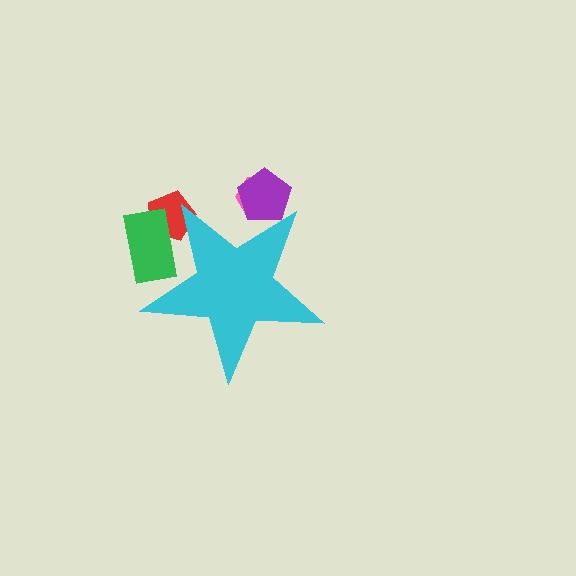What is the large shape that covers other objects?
A cyan star.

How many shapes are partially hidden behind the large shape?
4 shapes are partially hidden.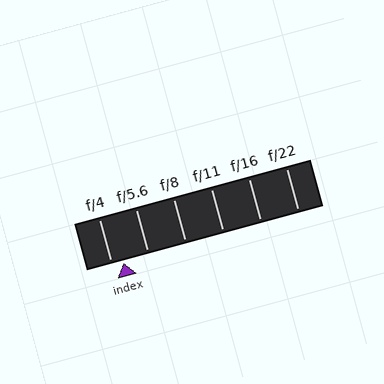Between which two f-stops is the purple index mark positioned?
The index mark is between f/4 and f/5.6.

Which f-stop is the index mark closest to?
The index mark is closest to f/4.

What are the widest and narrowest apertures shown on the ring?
The widest aperture shown is f/4 and the narrowest is f/22.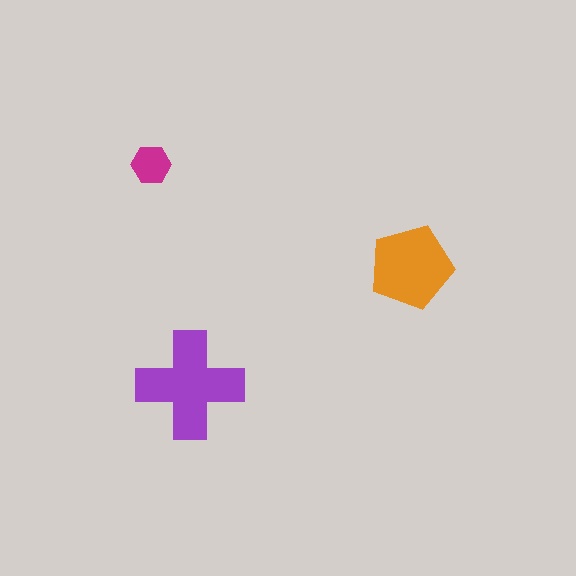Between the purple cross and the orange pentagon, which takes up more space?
The purple cross.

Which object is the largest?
The purple cross.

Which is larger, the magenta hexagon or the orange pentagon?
The orange pentagon.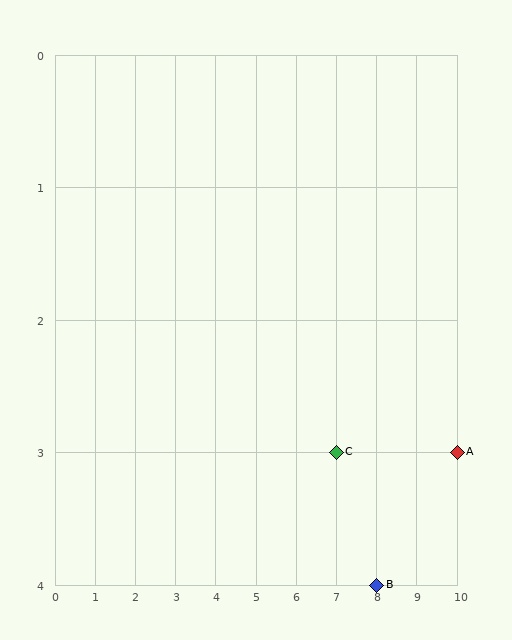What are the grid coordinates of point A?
Point A is at grid coordinates (10, 3).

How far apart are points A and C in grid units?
Points A and C are 3 columns apart.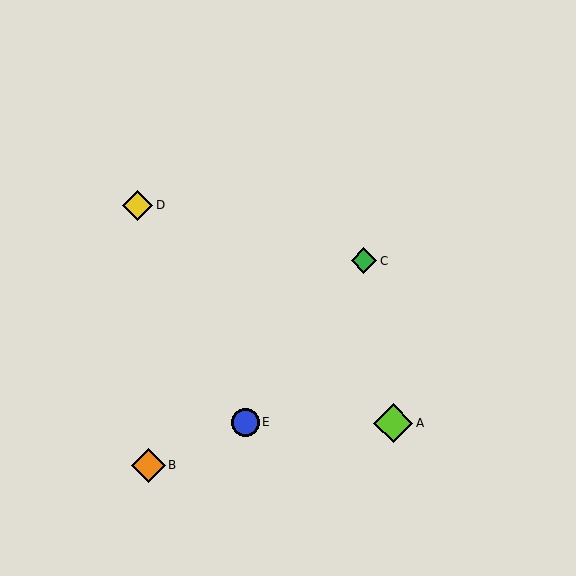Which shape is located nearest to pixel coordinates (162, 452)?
The orange diamond (labeled B) at (148, 465) is nearest to that location.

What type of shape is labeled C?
Shape C is a green diamond.